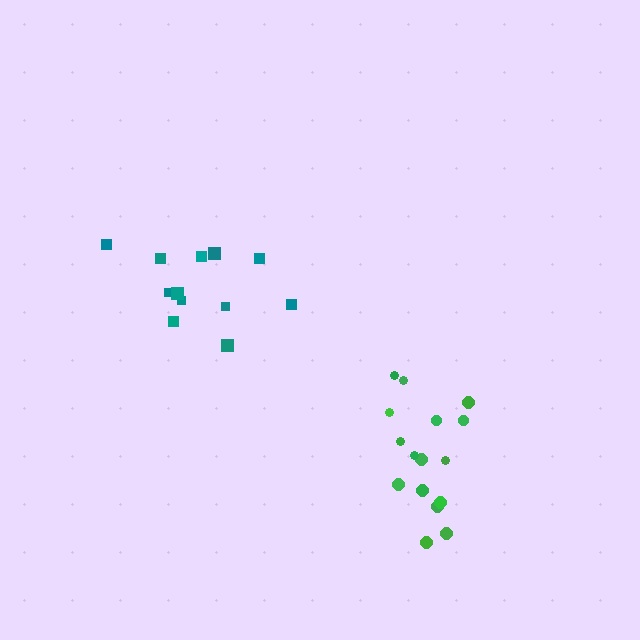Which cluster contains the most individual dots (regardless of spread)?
Green (16).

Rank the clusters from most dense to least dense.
green, teal.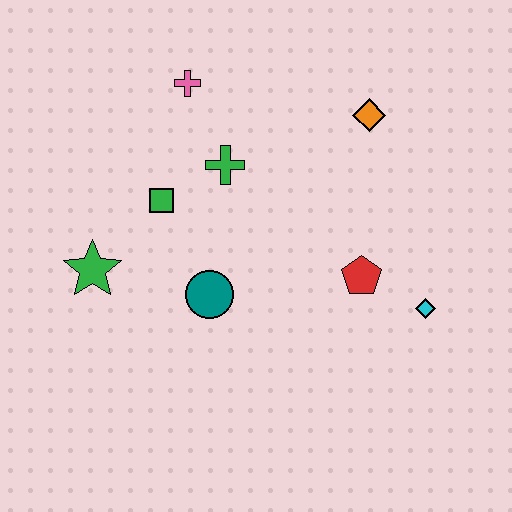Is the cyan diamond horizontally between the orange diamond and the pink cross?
No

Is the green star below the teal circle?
No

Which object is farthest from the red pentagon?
The green star is farthest from the red pentagon.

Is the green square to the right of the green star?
Yes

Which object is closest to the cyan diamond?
The red pentagon is closest to the cyan diamond.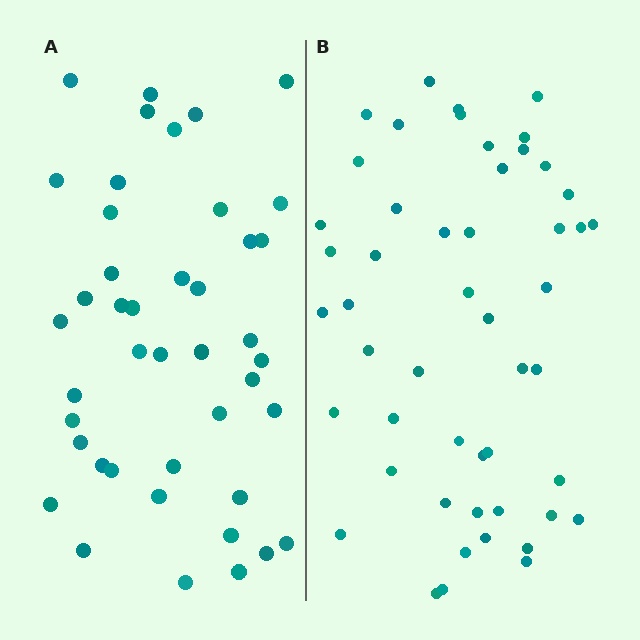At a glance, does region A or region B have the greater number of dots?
Region B (the right region) has more dots.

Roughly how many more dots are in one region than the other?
Region B has roughly 8 or so more dots than region A.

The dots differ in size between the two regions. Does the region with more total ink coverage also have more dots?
No. Region A has more total ink coverage because its dots are larger, but region B actually contains more individual dots. Total area can be misleading — the number of items is what matters here.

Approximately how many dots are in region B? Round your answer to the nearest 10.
About 50 dots.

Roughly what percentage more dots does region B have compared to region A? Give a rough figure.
About 15% more.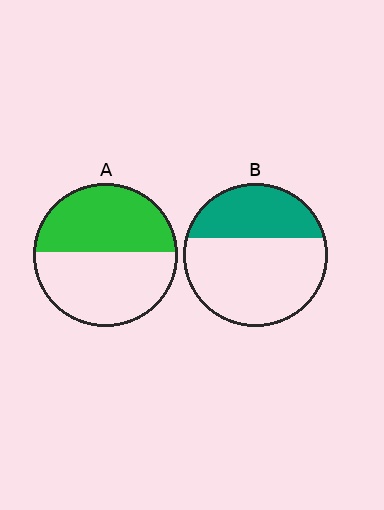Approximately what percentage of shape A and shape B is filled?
A is approximately 45% and B is approximately 35%.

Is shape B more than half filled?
No.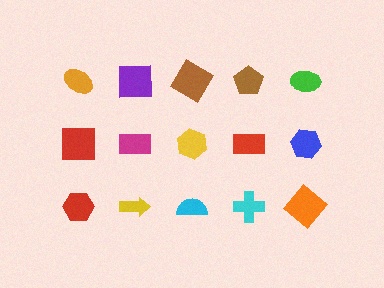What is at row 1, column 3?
A brown diamond.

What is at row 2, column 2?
A magenta rectangle.